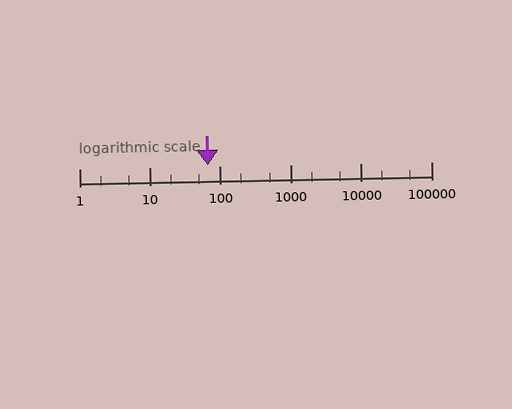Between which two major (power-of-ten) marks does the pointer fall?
The pointer is between 10 and 100.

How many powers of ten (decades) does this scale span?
The scale spans 5 decades, from 1 to 100000.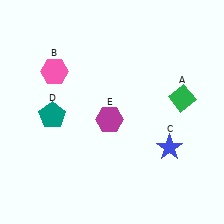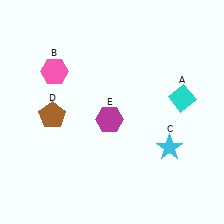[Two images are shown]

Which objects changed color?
A changed from green to cyan. C changed from blue to cyan. D changed from teal to brown.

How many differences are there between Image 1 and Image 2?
There are 3 differences between the two images.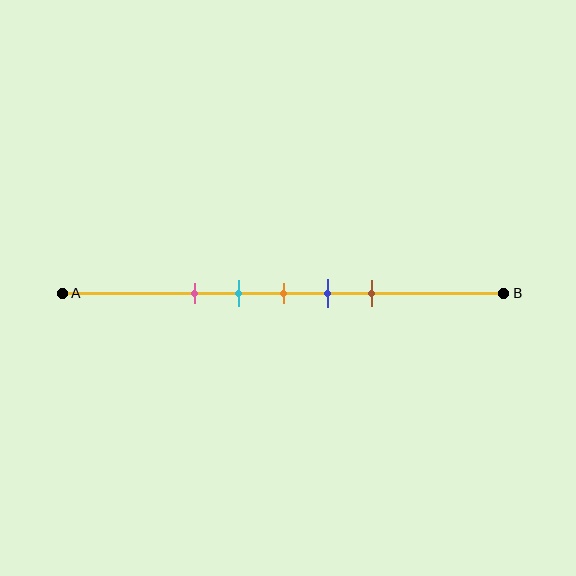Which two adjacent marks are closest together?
The cyan and orange marks are the closest adjacent pair.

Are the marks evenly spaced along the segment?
Yes, the marks are approximately evenly spaced.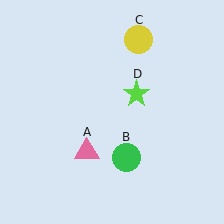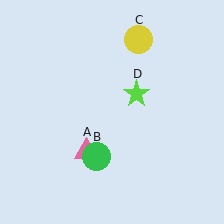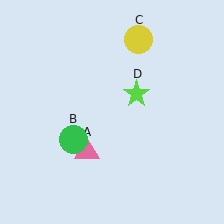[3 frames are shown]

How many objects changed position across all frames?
1 object changed position: green circle (object B).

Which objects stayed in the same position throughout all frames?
Pink triangle (object A) and yellow circle (object C) and lime star (object D) remained stationary.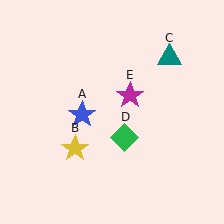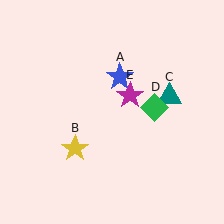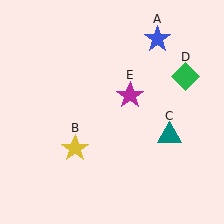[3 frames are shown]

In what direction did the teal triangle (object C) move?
The teal triangle (object C) moved down.